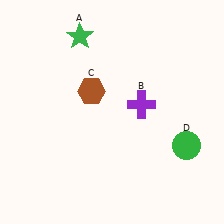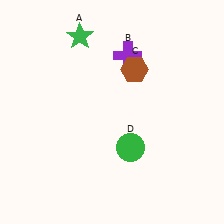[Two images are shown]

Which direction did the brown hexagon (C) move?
The brown hexagon (C) moved right.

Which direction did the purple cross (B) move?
The purple cross (B) moved up.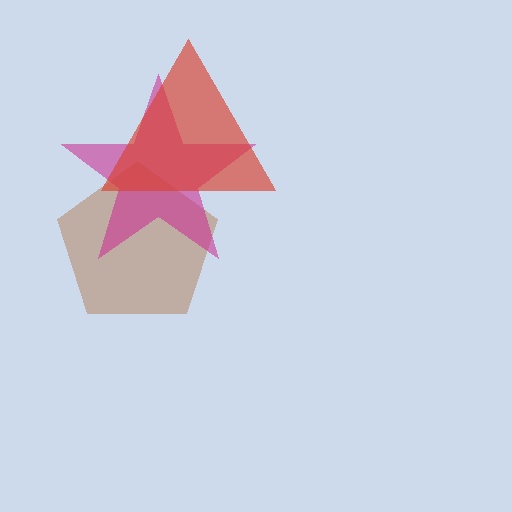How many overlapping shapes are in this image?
There are 3 overlapping shapes in the image.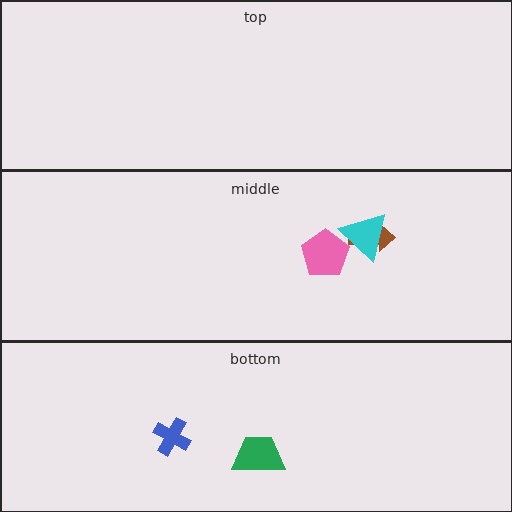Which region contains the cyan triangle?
The middle region.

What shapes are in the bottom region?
The blue cross, the green trapezoid.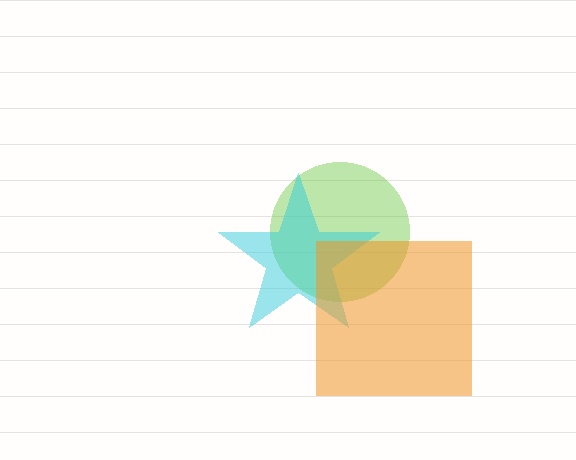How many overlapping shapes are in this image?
There are 3 overlapping shapes in the image.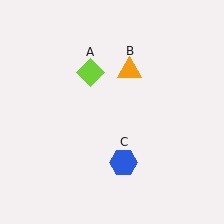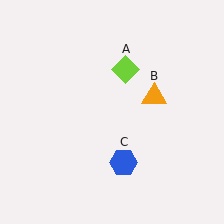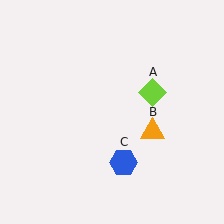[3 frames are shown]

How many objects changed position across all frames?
2 objects changed position: lime diamond (object A), orange triangle (object B).